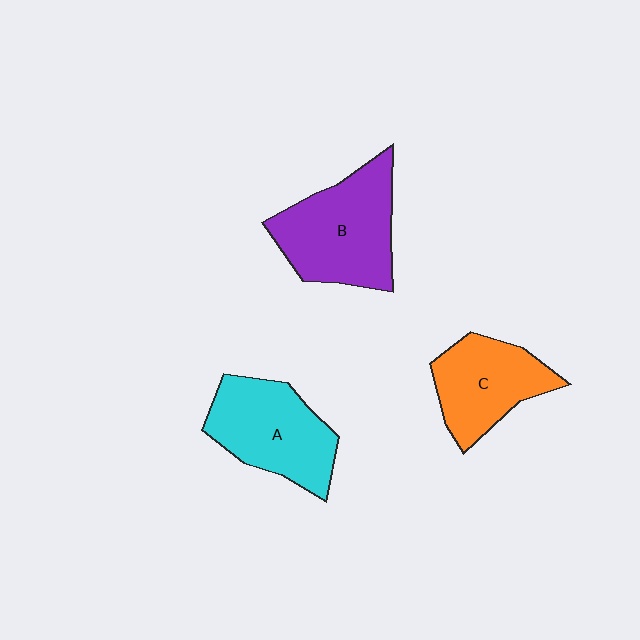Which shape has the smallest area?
Shape C (orange).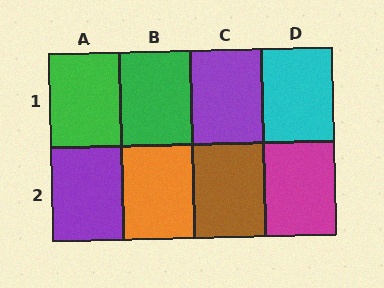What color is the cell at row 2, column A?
Purple.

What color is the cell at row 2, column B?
Orange.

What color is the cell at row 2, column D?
Magenta.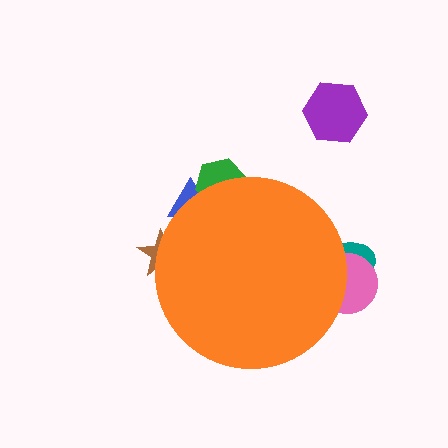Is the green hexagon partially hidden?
Yes, the green hexagon is partially hidden behind the orange circle.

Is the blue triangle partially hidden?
Yes, the blue triangle is partially hidden behind the orange circle.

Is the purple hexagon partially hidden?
No, the purple hexagon is fully visible.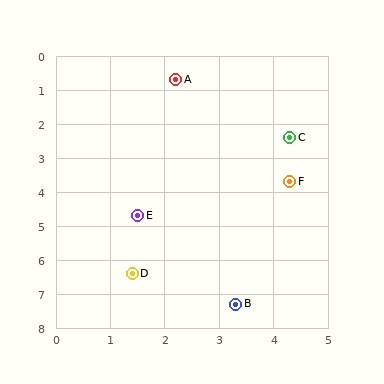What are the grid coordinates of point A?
Point A is at approximately (2.2, 0.7).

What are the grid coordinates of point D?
Point D is at approximately (1.4, 6.4).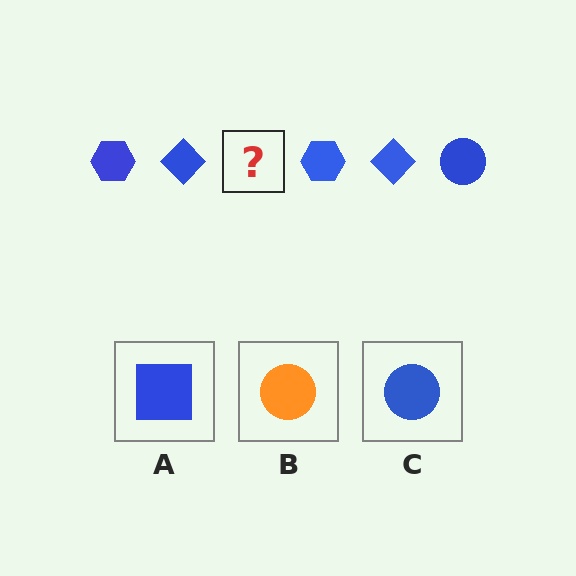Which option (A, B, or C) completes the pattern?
C.